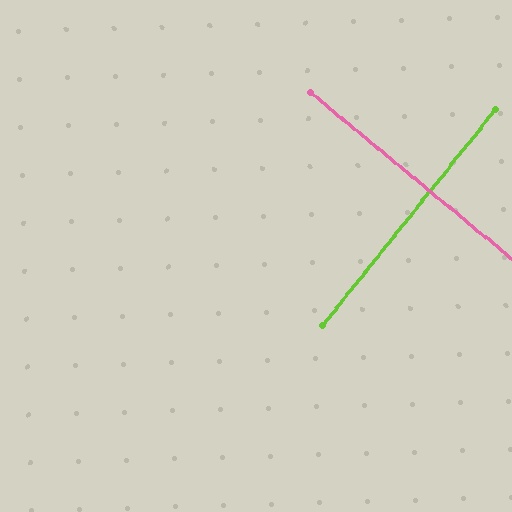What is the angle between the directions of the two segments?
Approximately 89 degrees.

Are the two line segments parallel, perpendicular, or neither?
Perpendicular — they meet at approximately 89°.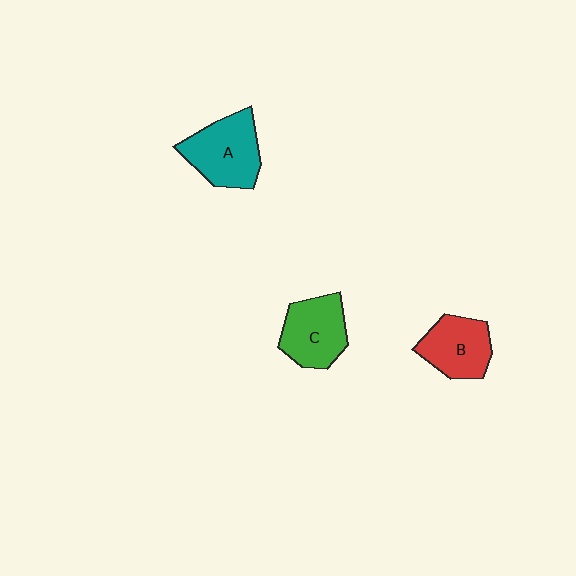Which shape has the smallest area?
Shape B (red).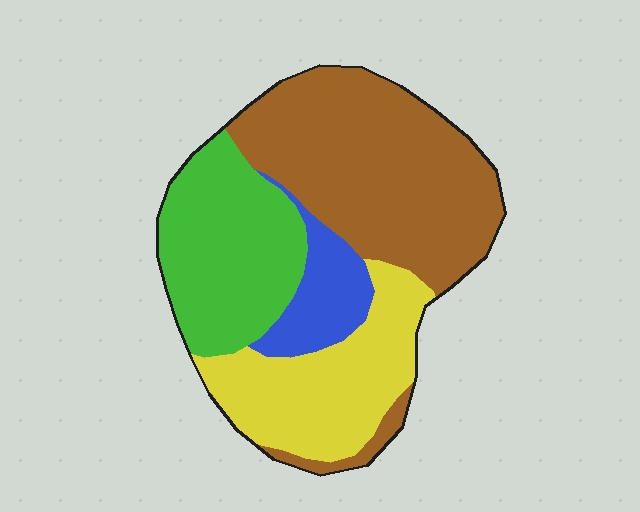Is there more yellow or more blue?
Yellow.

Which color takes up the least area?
Blue, at roughly 10%.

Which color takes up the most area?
Brown, at roughly 40%.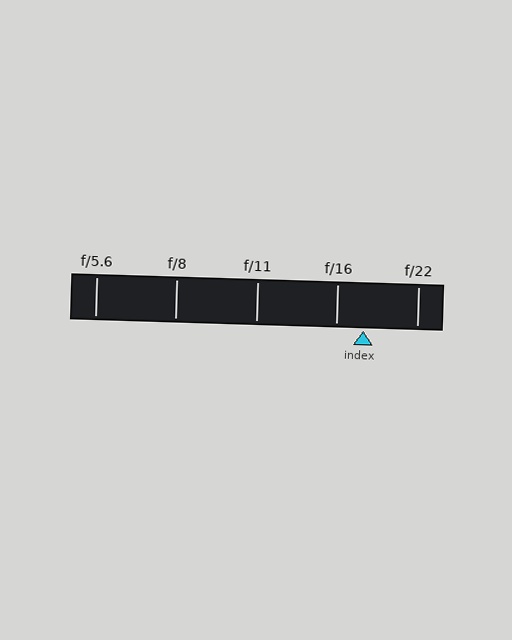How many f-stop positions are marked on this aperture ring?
There are 5 f-stop positions marked.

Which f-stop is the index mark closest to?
The index mark is closest to f/16.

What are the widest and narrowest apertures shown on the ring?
The widest aperture shown is f/5.6 and the narrowest is f/22.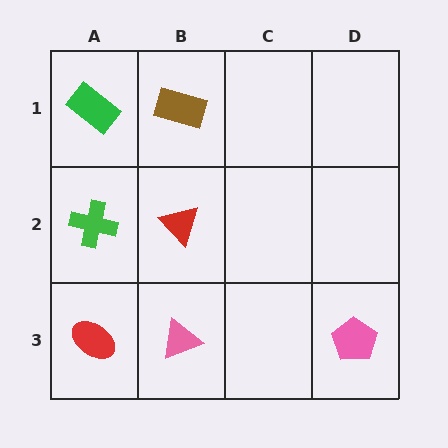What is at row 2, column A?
A green cross.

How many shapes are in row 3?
3 shapes.